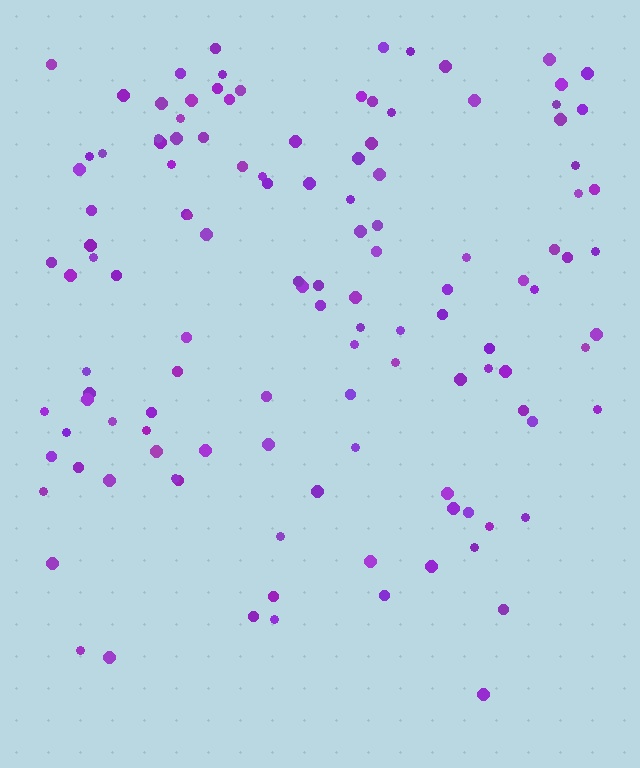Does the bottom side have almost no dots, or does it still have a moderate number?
Still a moderate number, just noticeably fewer than the top.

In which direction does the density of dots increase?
From bottom to top, with the top side densest.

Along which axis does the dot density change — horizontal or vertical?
Vertical.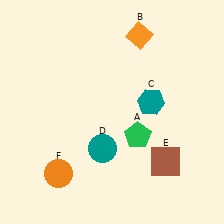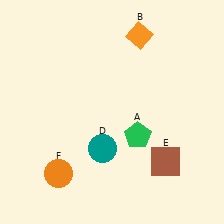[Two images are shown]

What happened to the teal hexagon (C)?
The teal hexagon (C) was removed in Image 2. It was in the top-right area of Image 1.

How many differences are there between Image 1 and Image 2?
There is 1 difference between the two images.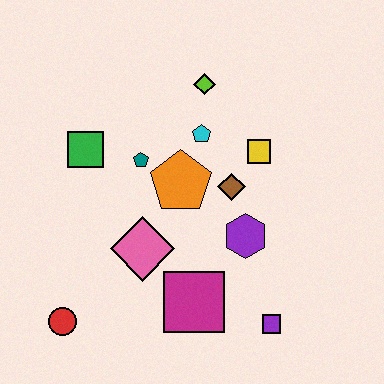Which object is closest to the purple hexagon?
The brown diamond is closest to the purple hexagon.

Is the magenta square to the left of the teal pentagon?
No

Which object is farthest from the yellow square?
The red circle is farthest from the yellow square.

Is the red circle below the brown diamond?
Yes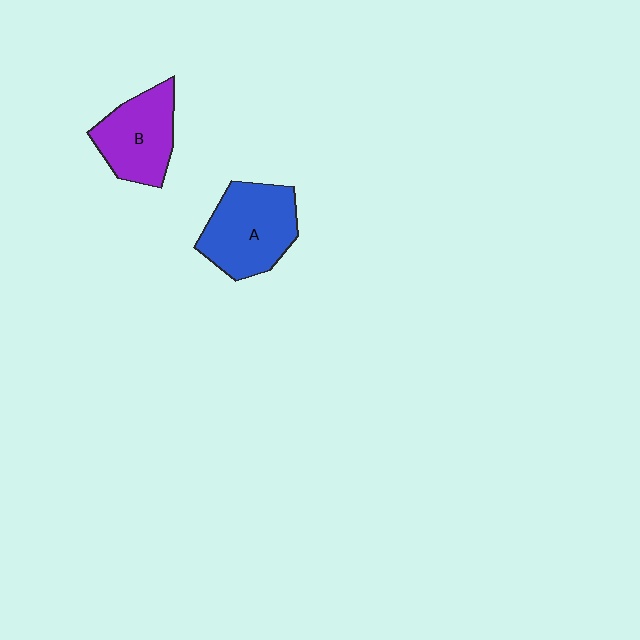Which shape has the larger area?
Shape A (blue).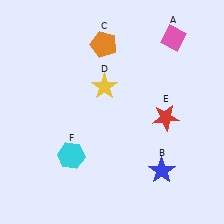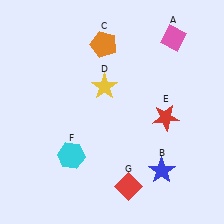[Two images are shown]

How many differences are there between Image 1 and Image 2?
There is 1 difference between the two images.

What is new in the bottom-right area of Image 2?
A red diamond (G) was added in the bottom-right area of Image 2.